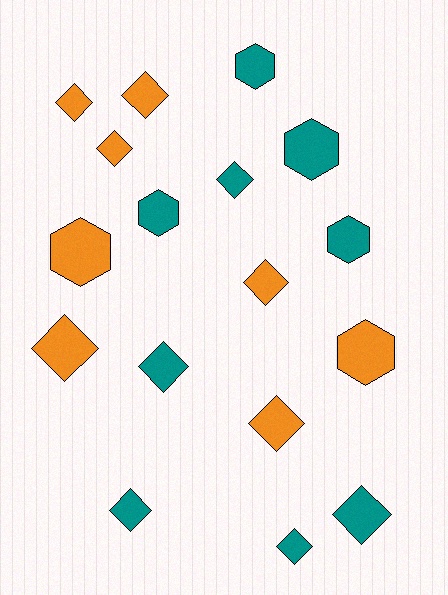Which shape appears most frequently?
Diamond, with 11 objects.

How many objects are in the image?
There are 17 objects.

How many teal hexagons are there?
There are 4 teal hexagons.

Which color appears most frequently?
Teal, with 9 objects.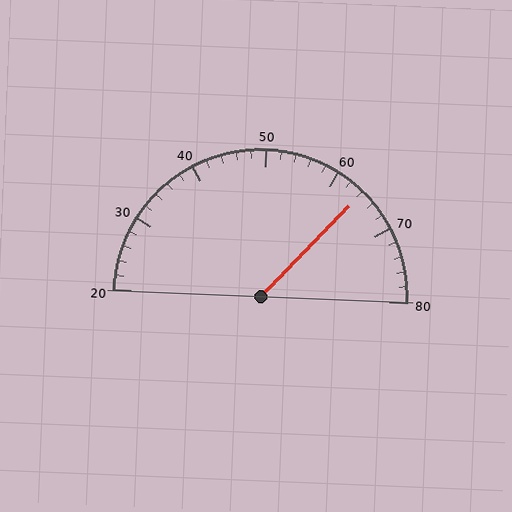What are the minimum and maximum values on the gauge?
The gauge ranges from 20 to 80.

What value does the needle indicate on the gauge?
The needle indicates approximately 64.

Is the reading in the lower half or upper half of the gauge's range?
The reading is in the upper half of the range (20 to 80).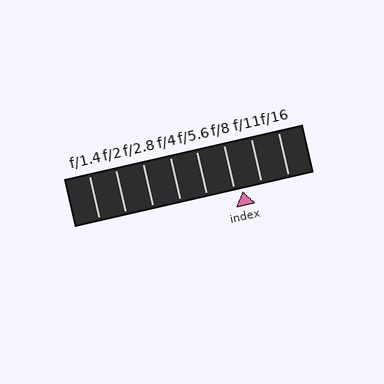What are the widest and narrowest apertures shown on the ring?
The widest aperture shown is f/1.4 and the narrowest is f/16.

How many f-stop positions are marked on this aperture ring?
There are 8 f-stop positions marked.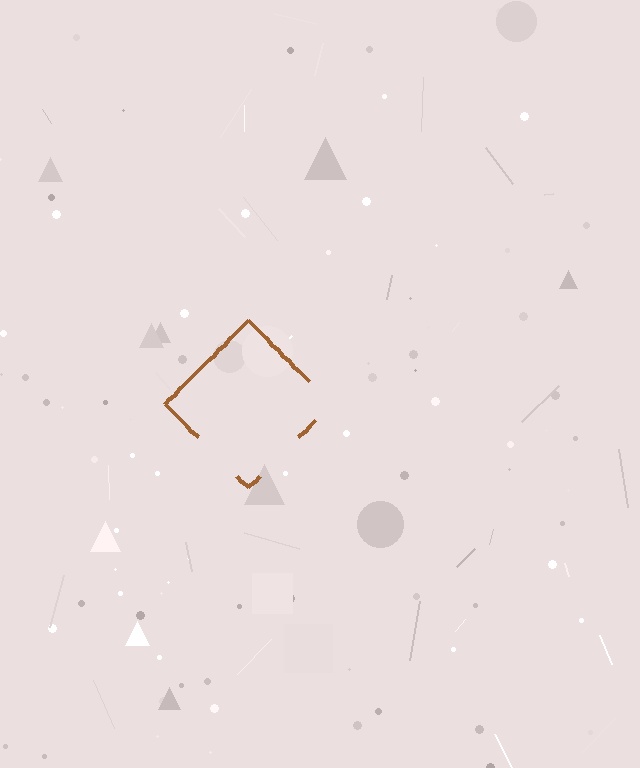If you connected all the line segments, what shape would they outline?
They would outline a diamond.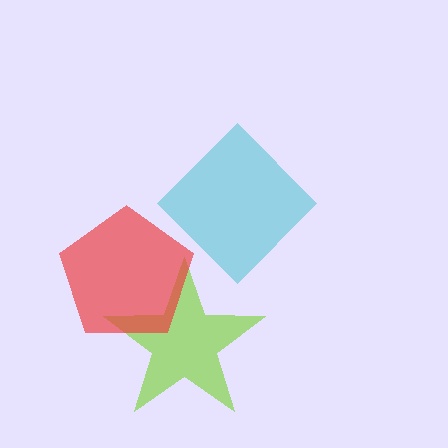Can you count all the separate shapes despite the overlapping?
Yes, there are 3 separate shapes.